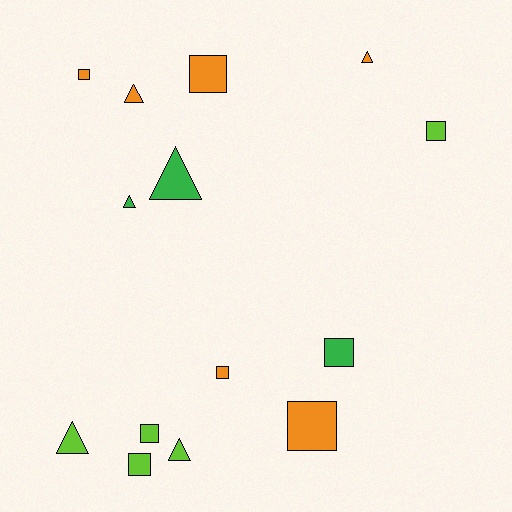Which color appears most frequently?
Orange, with 6 objects.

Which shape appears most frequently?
Square, with 8 objects.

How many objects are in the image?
There are 14 objects.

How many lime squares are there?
There are 3 lime squares.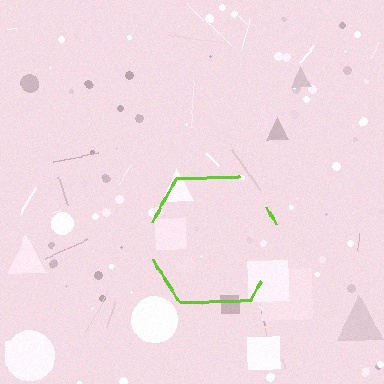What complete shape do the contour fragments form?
The contour fragments form a hexagon.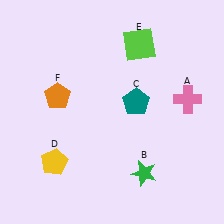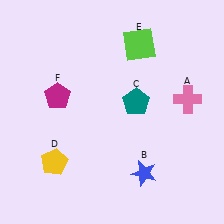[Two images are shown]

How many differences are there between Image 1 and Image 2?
There are 2 differences between the two images.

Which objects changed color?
B changed from green to blue. F changed from orange to magenta.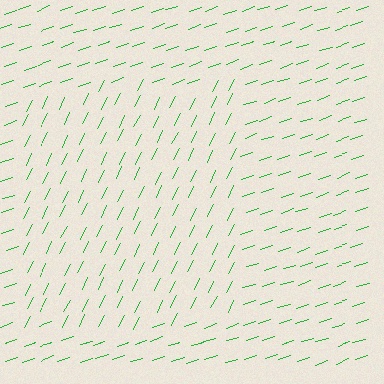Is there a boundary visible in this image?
Yes, there is a texture boundary formed by a change in line orientation.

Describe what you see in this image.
The image is filled with small green line segments. A rectangle region in the image has lines oriented differently from the surrounding lines, creating a visible texture boundary.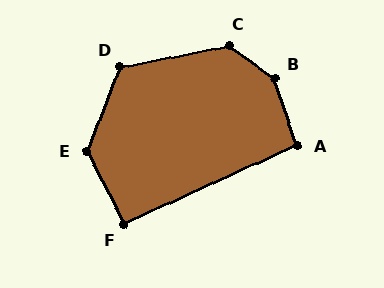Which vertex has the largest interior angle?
B, at approximately 145 degrees.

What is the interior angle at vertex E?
Approximately 132 degrees (obtuse).